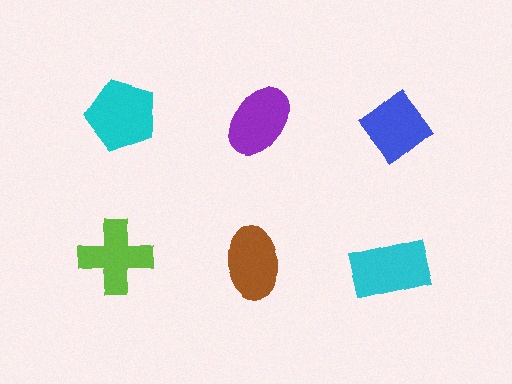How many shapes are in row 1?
3 shapes.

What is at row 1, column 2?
A purple ellipse.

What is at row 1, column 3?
A blue diamond.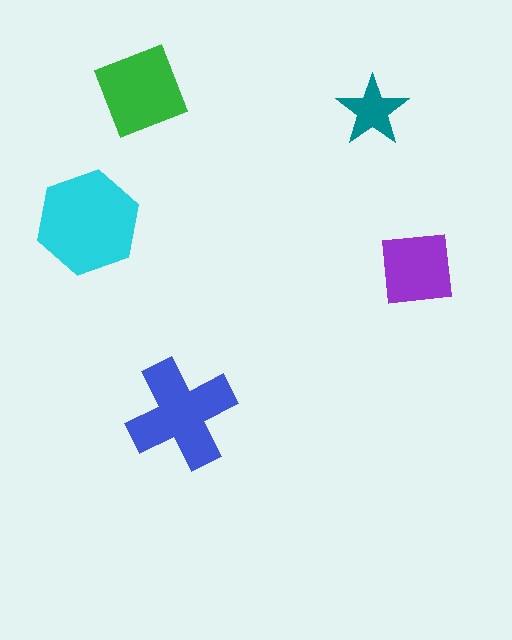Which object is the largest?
The cyan hexagon.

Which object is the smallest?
The teal star.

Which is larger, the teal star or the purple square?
The purple square.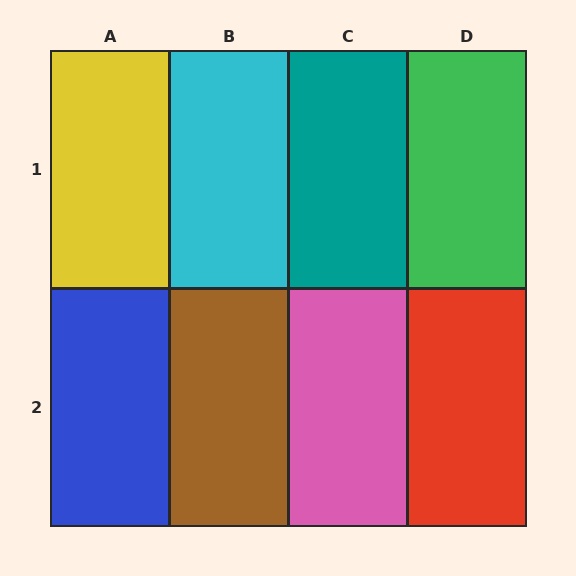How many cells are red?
1 cell is red.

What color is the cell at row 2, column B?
Brown.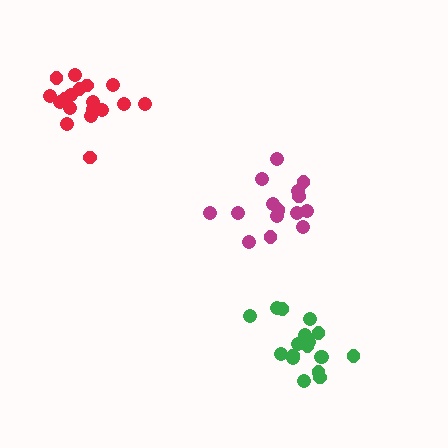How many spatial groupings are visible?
There are 3 spatial groupings.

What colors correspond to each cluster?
The clusters are colored: green, magenta, red.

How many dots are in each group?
Group 1: 18 dots, Group 2: 15 dots, Group 3: 18 dots (51 total).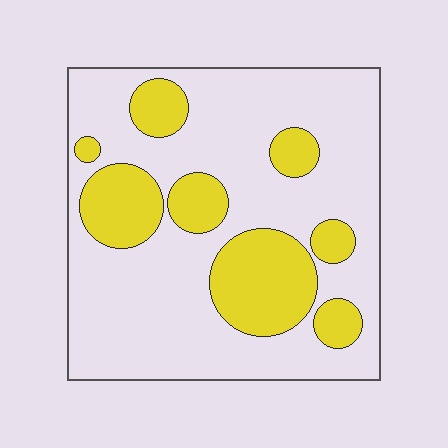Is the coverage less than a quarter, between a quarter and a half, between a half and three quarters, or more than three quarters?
Between a quarter and a half.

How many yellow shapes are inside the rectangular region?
8.